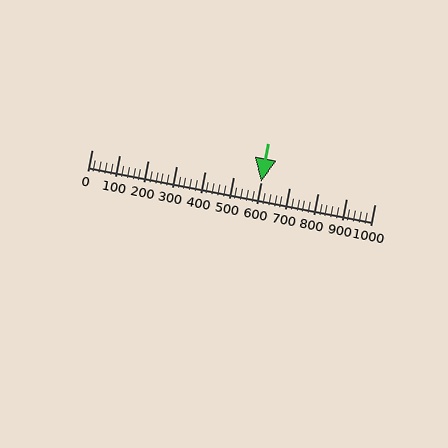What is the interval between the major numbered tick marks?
The major tick marks are spaced 100 units apart.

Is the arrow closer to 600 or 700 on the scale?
The arrow is closer to 600.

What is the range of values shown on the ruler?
The ruler shows values from 0 to 1000.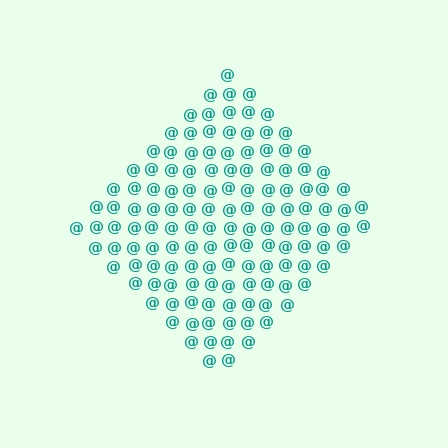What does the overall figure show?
The overall figure shows a diamond.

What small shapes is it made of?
It is made of small at signs.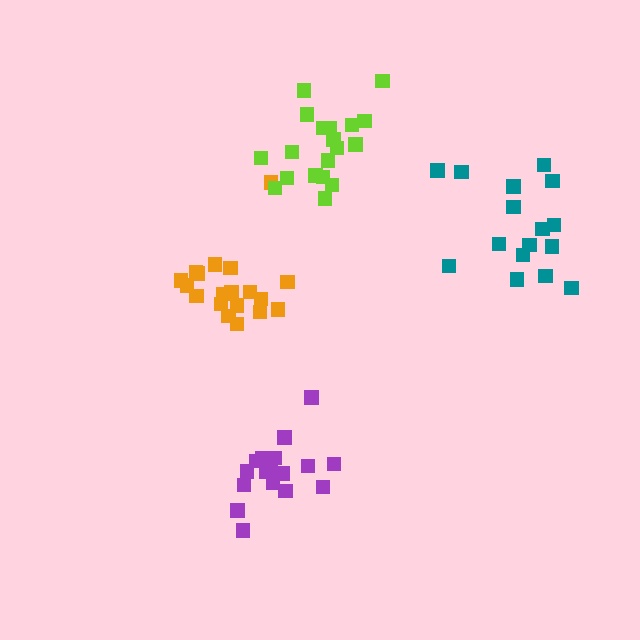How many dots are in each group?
Group 1: 19 dots, Group 2: 17 dots, Group 3: 16 dots, Group 4: 19 dots (71 total).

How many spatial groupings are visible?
There are 4 spatial groupings.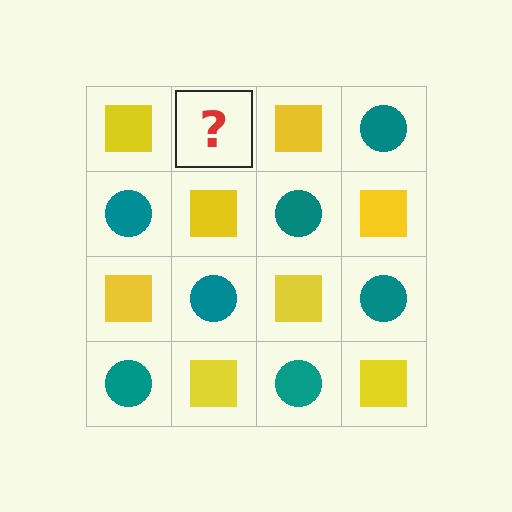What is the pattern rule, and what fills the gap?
The rule is that it alternates yellow square and teal circle in a checkerboard pattern. The gap should be filled with a teal circle.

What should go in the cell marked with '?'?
The missing cell should contain a teal circle.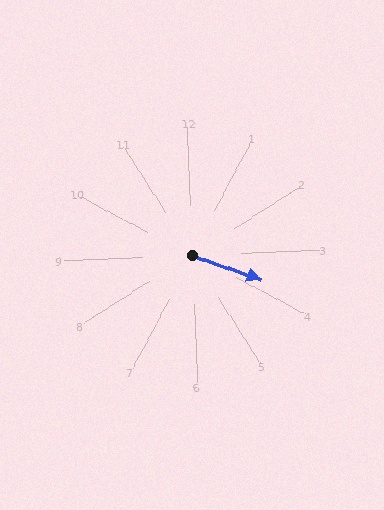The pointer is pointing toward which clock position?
Roughly 4 o'clock.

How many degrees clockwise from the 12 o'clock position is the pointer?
Approximately 112 degrees.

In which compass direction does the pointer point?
East.